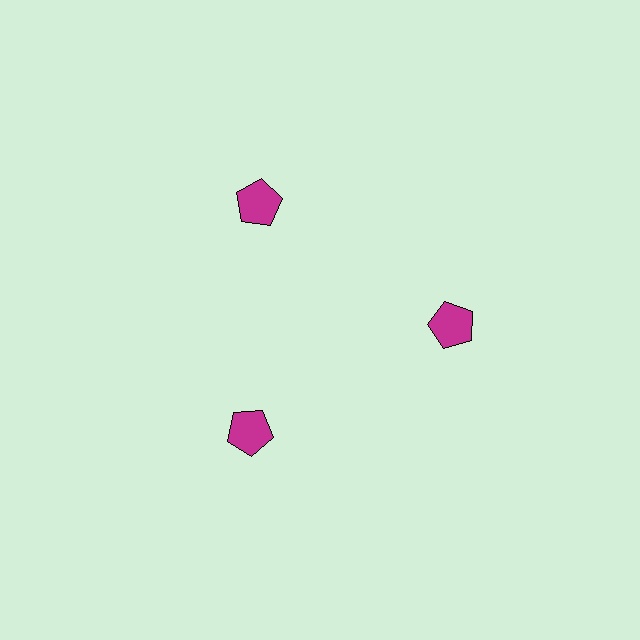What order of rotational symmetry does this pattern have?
This pattern has 3-fold rotational symmetry.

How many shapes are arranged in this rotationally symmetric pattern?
There are 3 shapes, arranged in 3 groups of 1.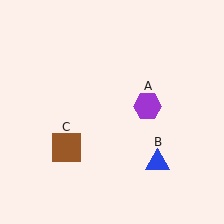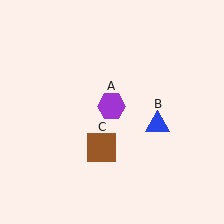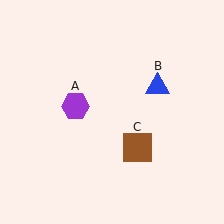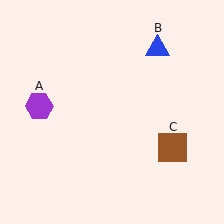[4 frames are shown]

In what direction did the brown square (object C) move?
The brown square (object C) moved right.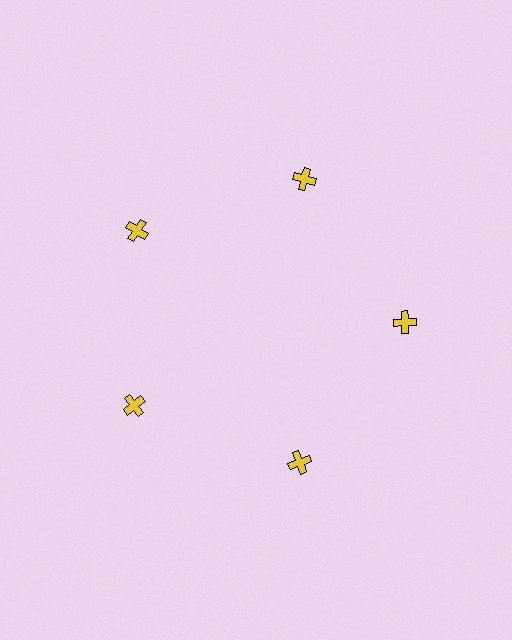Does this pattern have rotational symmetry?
Yes, this pattern has 5-fold rotational symmetry. It looks the same after rotating 72 degrees around the center.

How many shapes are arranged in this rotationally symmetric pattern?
There are 5 shapes, arranged in 5 groups of 1.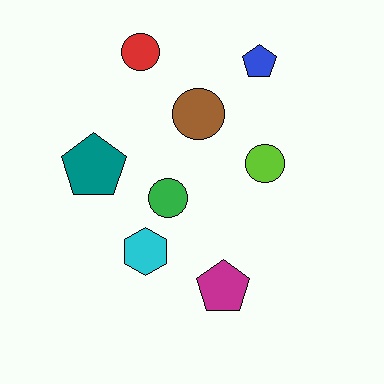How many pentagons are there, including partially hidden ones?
There are 3 pentagons.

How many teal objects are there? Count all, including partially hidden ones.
There is 1 teal object.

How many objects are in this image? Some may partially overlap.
There are 8 objects.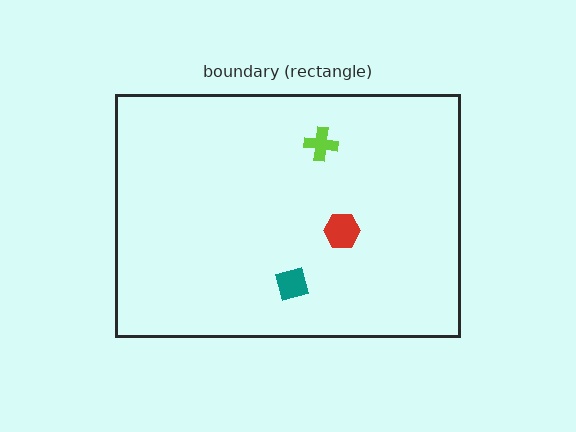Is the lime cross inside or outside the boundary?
Inside.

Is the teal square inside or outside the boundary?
Inside.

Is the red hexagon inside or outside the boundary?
Inside.